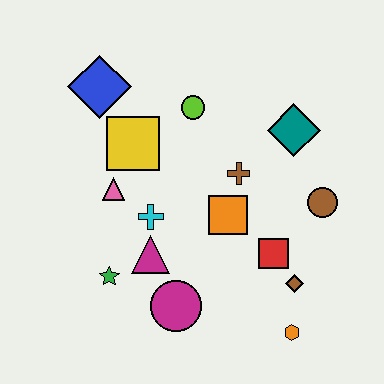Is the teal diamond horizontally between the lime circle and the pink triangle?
No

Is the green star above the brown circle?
No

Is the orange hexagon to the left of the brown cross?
No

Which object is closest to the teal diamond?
The brown cross is closest to the teal diamond.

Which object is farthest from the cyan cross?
The orange hexagon is farthest from the cyan cross.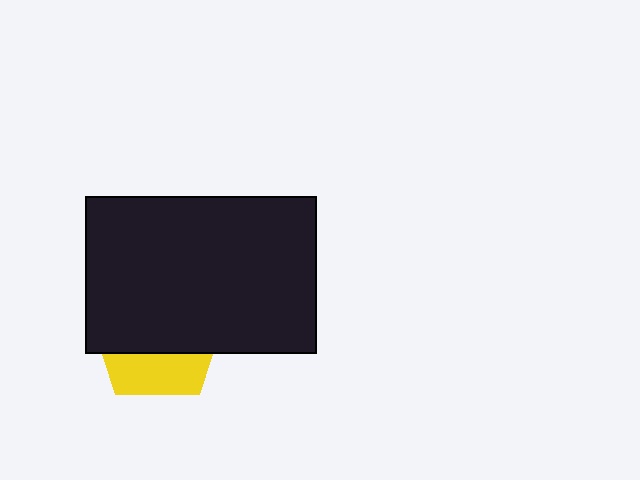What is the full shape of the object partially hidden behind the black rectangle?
The partially hidden object is a yellow pentagon.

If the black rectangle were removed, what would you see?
You would see the complete yellow pentagon.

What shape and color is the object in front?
The object in front is a black rectangle.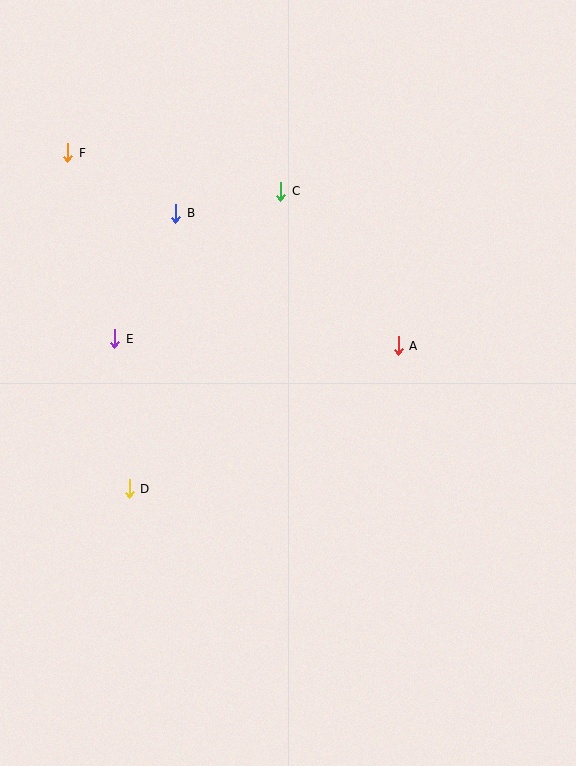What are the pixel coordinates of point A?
Point A is at (398, 346).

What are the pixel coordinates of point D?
Point D is at (129, 489).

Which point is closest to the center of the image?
Point A at (398, 346) is closest to the center.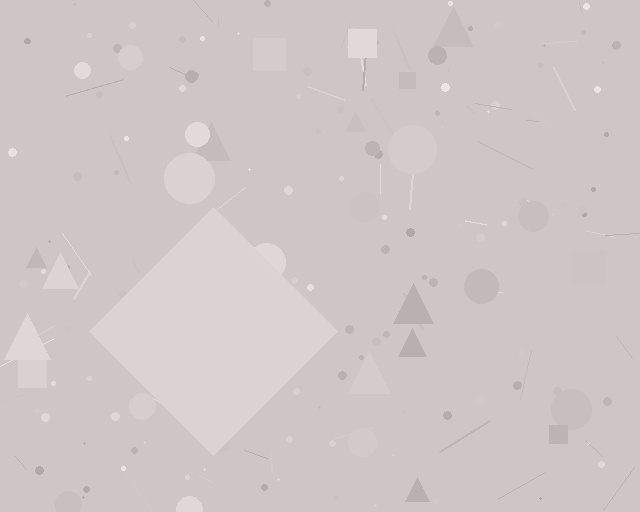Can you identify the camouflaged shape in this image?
The camouflaged shape is a diamond.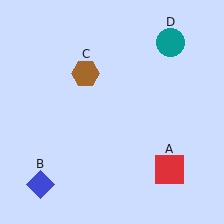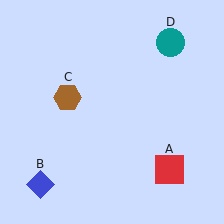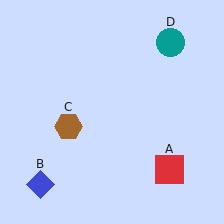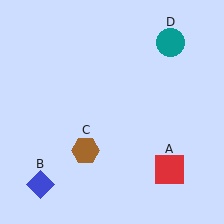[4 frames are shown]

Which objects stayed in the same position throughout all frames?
Red square (object A) and blue diamond (object B) and teal circle (object D) remained stationary.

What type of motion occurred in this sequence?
The brown hexagon (object C) rotated counterclockwise around the center of the scene.